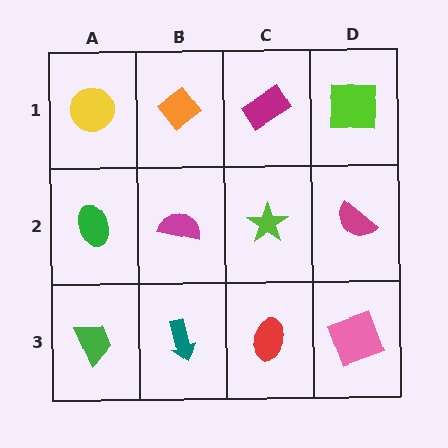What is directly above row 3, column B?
A magenta semicircle.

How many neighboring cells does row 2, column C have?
4.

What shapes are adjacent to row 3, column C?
A lime star (row 2, column C), a teal arrow (row 3, column B), a pink square (row 3, column D).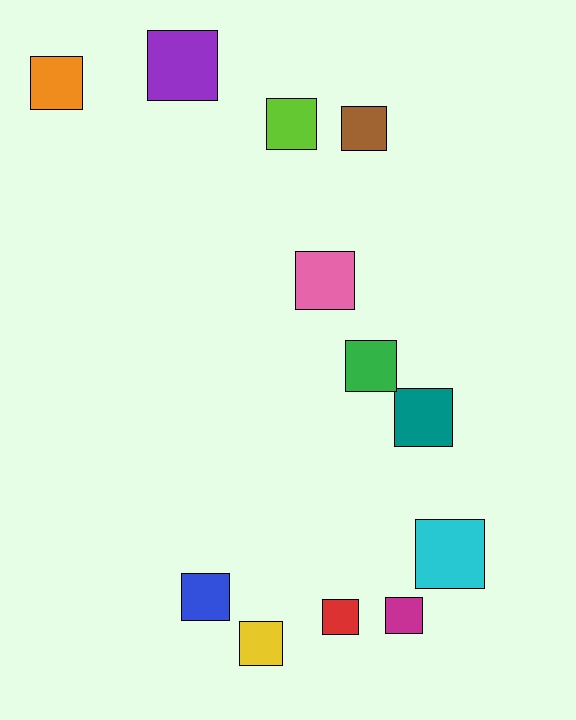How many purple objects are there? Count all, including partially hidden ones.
There is 1 purple object.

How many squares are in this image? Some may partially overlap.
There are 12 squares.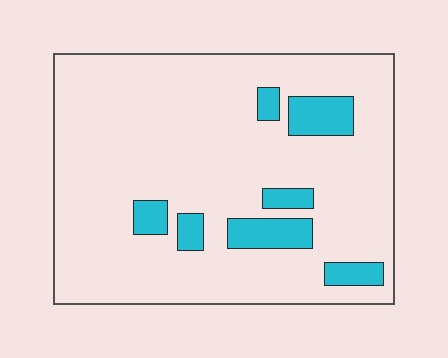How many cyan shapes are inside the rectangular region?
7.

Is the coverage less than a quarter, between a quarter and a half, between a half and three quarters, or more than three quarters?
Less than a quarter.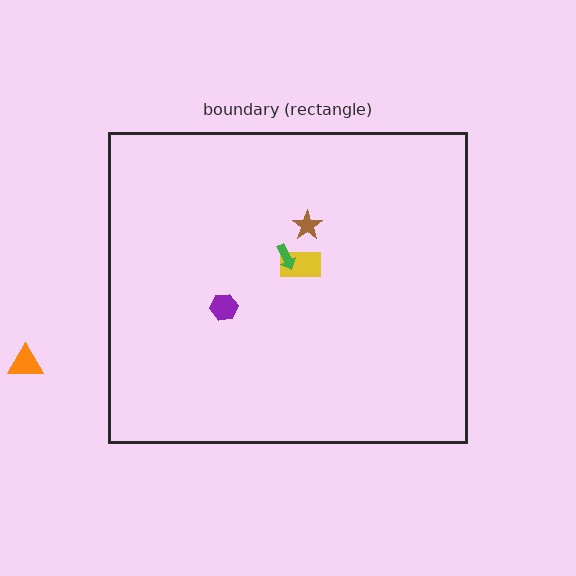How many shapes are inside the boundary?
4 inside, 1 outside.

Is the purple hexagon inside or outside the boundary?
Inside.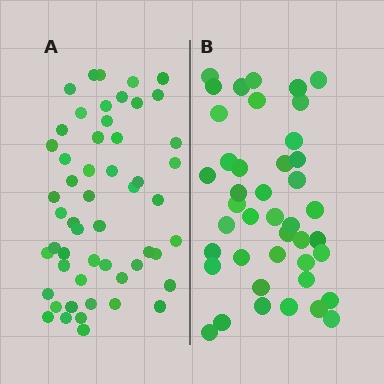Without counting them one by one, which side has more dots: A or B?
Region A (the left region) has more dots.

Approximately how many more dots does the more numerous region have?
Region A has roughly 12 or so more dots than region B.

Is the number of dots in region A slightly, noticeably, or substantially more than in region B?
Region A has noticeably more, but not dramatically so. The ratio is roughly 1.3 to 1.